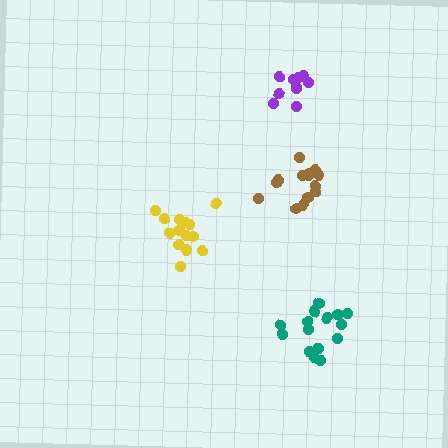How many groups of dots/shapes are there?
There are 4 groups.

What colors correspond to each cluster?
The clusters are colored: purple, teal, yellow, brown.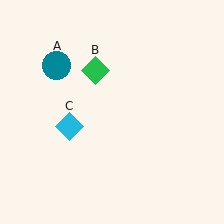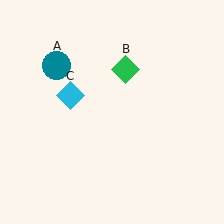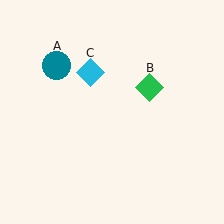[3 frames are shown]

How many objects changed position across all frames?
2 objects changed position: green diamond (object B), cyan diamond (object C).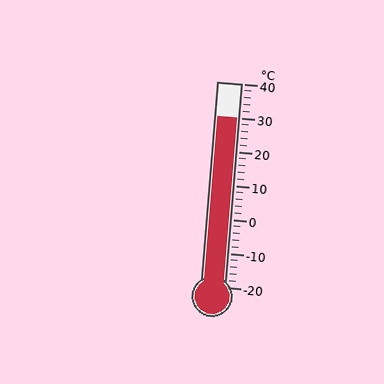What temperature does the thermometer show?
The thermometer shows approximately 30°C.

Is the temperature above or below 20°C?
The temperature is above 20°C.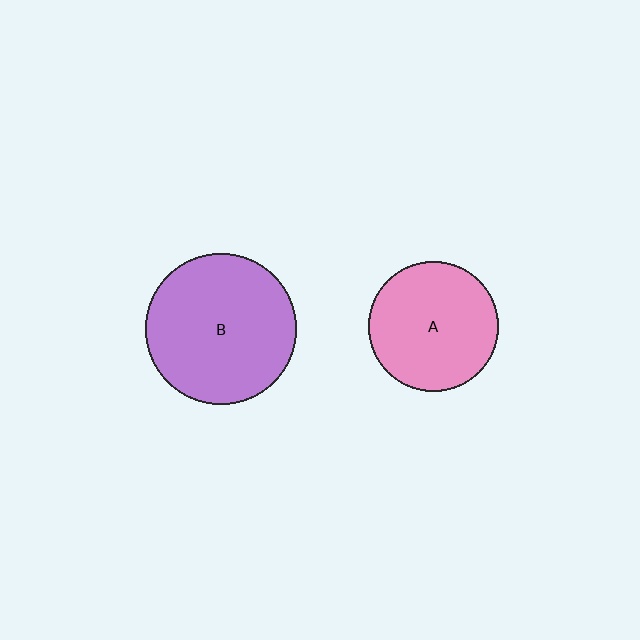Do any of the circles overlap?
No, none of the circles overlap.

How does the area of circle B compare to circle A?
Approximately 1.3 times.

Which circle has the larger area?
Circle B (purple).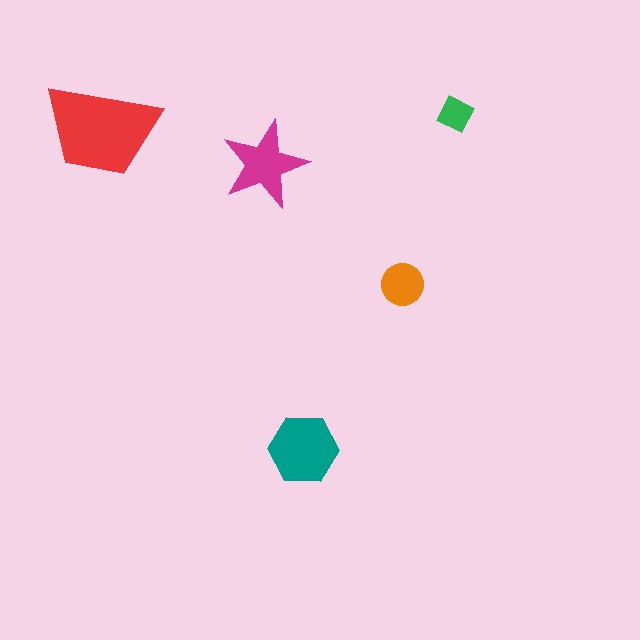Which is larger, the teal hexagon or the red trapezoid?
The red trapezoid.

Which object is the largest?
The red trapezoid.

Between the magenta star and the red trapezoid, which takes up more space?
The red trapezoid.